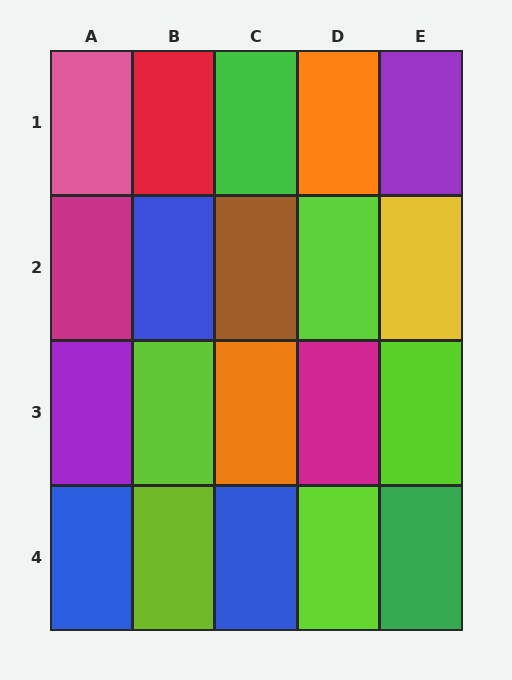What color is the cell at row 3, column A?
Purple.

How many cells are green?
2 cells are green.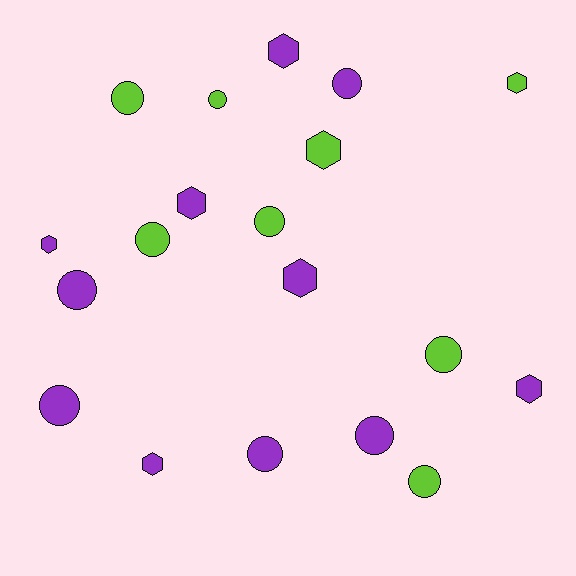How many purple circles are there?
There are 5 purple circles.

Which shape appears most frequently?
Circle, with 11 objects.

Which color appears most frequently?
Purple, with 11 objects.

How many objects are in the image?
There are 19 objects.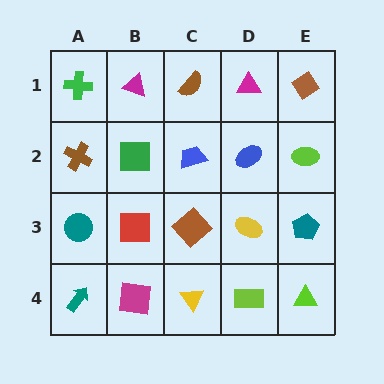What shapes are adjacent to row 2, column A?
A green cross (row 1, column A), a teal circle (row 3, column A), a green square (row 2, column B).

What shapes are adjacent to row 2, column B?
A magenta triangle (row 1, column B), a red square (row 3, column B), a brown cross (row 2, column A), a blue trapezoid (row 2, column C).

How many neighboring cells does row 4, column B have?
3.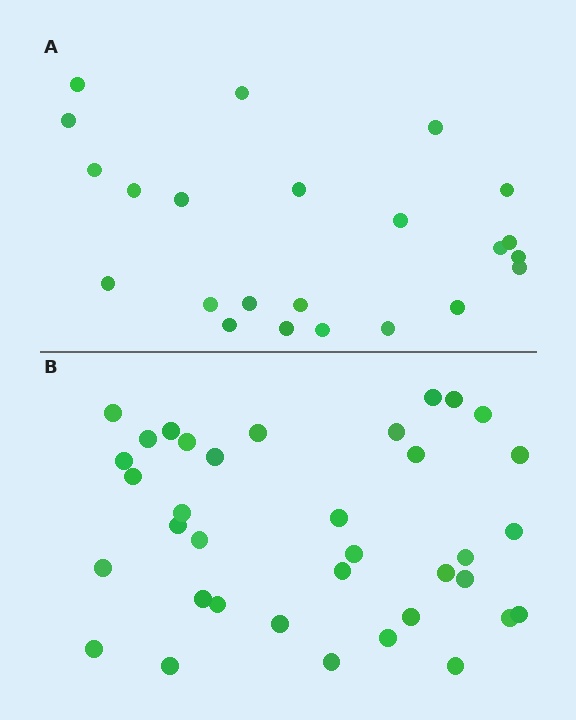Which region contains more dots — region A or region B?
Region B (the bottom region) has more dots.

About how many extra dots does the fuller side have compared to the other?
Region B has approximately 15 more dots than region A.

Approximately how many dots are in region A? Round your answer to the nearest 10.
About 20 dots. (The exact count is 23, which rounds to 20.)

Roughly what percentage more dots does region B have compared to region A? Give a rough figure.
About 55% more.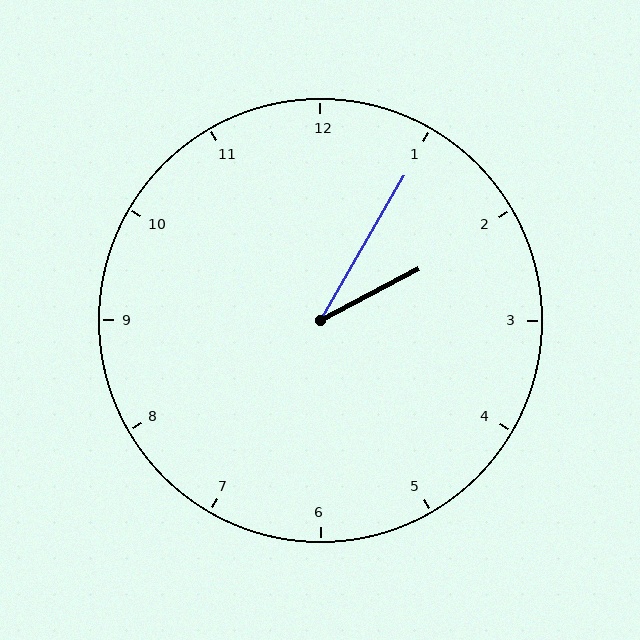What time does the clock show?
2:05.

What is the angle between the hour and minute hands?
Approximately 32 degrees.